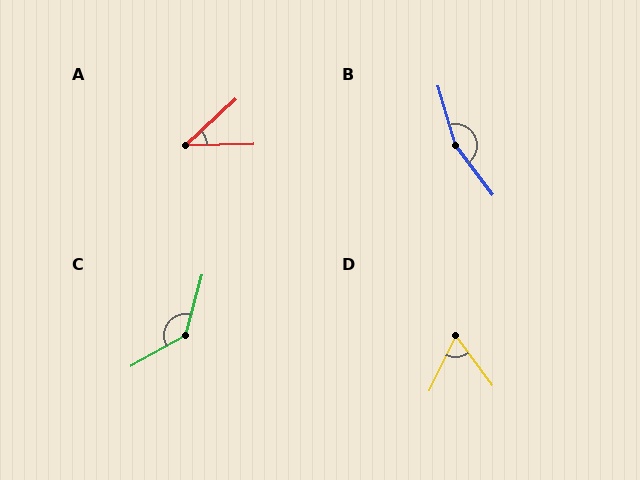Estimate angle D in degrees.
Approximately 62 degrees.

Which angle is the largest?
B, at approximately 160 degrees.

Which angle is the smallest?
A, at approximately 41 degrees.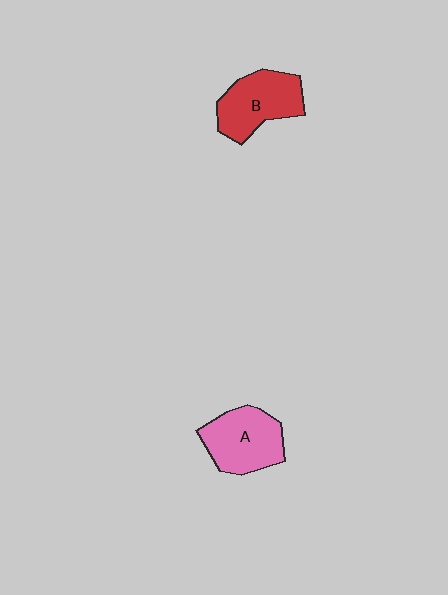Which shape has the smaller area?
Shape B (red).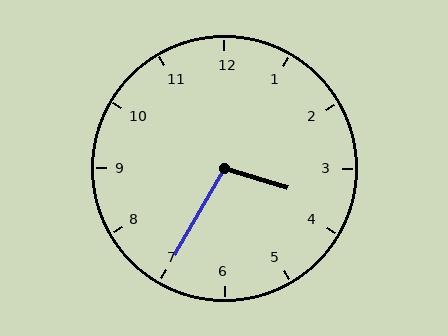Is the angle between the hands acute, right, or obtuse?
It is obtuse.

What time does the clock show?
3:35.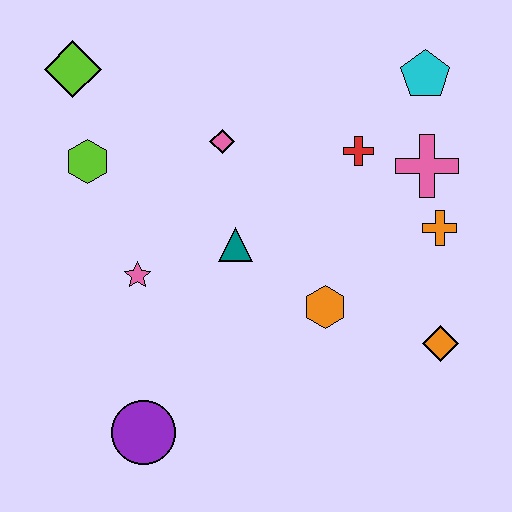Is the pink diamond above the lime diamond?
No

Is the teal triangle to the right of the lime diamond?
Yes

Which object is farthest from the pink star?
The cyan pentagon is farthest from the pink star.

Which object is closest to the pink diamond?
The teal triangle is closest to the pink diamond.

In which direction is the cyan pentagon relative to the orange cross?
The cyan pentagon is above the orange cross.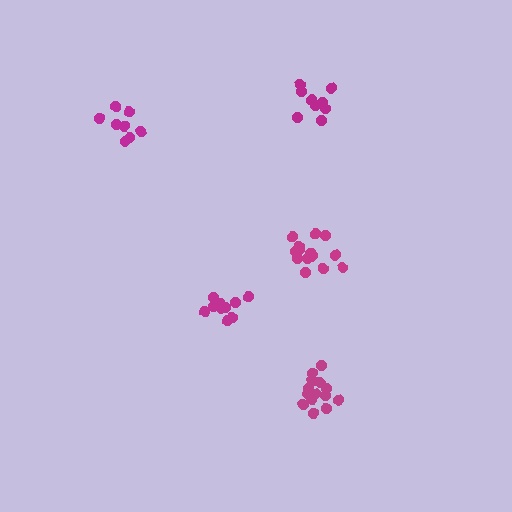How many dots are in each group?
Group 1: 10 dots, Group 2: 8 dots, Group 3: 14 dots, Group 4: 9 dots, Group 5: 14 dots (55 total).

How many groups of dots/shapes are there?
There are 5 groups.